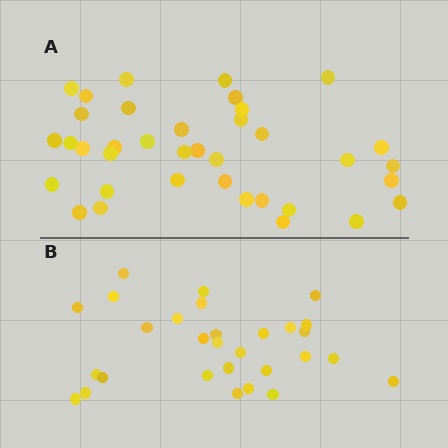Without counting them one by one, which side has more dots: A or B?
Region A (the top region) has more dots.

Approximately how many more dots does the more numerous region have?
Region A has roughly 8 or so more dots than region B.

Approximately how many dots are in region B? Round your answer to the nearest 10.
About 30 dots. (The exact count is 29, which rounds to 30.)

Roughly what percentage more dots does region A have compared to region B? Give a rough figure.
About 30% more.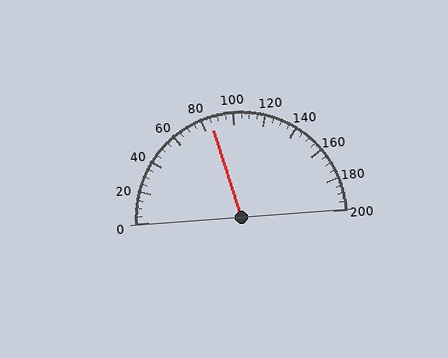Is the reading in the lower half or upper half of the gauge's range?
The reading is in the lower half of the range (0 to 200).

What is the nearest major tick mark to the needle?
The nearest major tick mark is 80.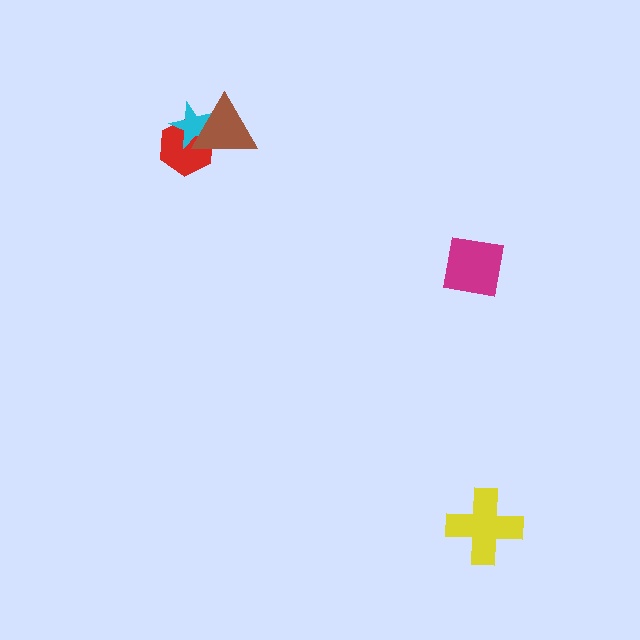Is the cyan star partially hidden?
Yes, it is partially covered by another shape.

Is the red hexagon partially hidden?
Yes, it is partially covered by another shape.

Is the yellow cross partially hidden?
No, no other shape covers it.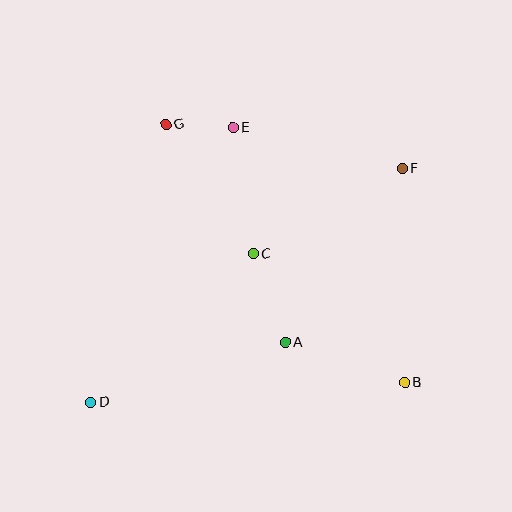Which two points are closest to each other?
Points E and G are closest to each other.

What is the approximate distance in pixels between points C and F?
The distance between C and F is approximately 172 pixels.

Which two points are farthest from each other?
Points D and F are farthest from each other.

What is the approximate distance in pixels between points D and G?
The distance between D and G is approximately 288 pixels.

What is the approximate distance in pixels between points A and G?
The distance between A and G is approximately 249 pixels.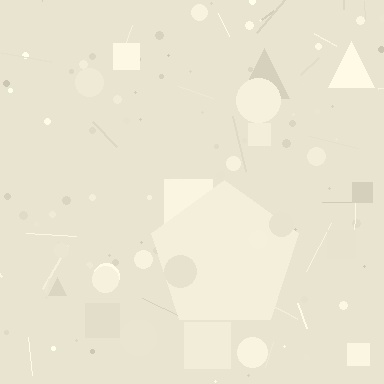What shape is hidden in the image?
A pentagon is hidden in the image.